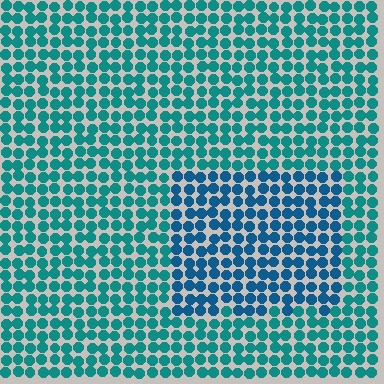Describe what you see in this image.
The image is filled with small teal elements in a uniform arrangement. A rectangle-shaped region is visible where the elements are tinted to a slightly different hue, forming a subtle color boundary.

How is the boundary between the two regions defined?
The boundary is defined purely by a slight shift in hue (about 27 degrees). Spacing, size, and orientation are identical on both sides.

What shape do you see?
I see a rectangle.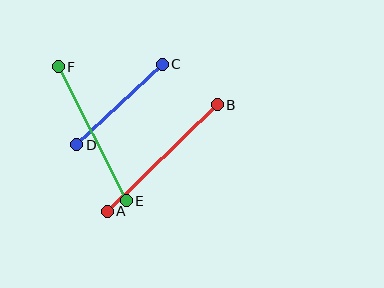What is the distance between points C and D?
The distance is approximately 117 pixels.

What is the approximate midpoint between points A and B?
The midpoint is at approximately (162, 158) pixels.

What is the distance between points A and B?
The distance is approximately 153 pixels.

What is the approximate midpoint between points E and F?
The midpoint is at approximately (92, 134) pixels.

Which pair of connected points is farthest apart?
Points A and B are farthest apart.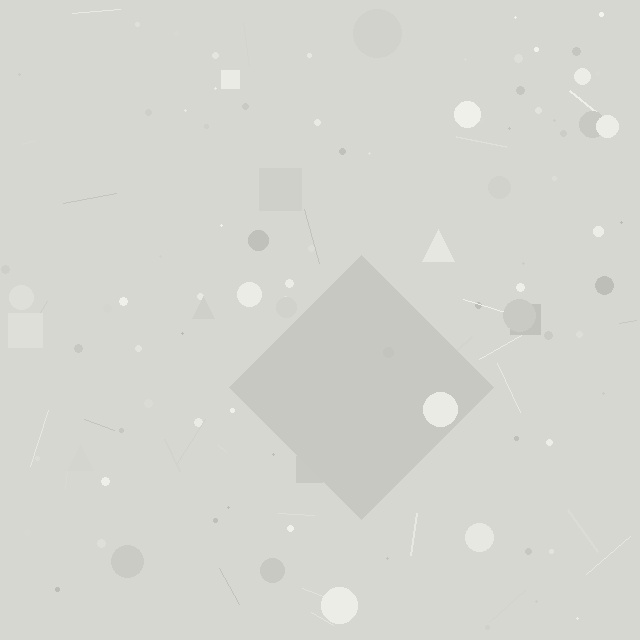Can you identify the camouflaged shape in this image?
The camouflaged shape is a diamond.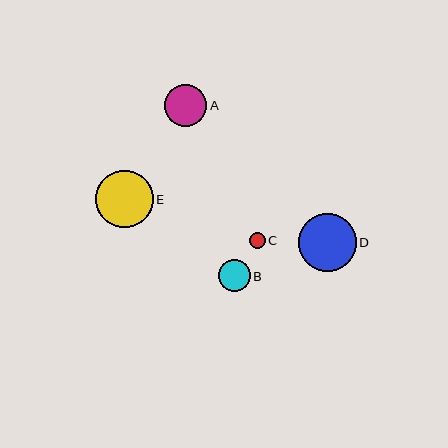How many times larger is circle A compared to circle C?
Circle A is approximately 2.7 times the size of circle C.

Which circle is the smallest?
Circle C is the smallest with a size of approximately 16 pixels.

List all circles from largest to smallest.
From largest to smallest: D, E, A, B, C.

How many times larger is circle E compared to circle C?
Circle E is approximately 3.6 times the size of circle C.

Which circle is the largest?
Circle D is the largest with a size of approximately 58 pixels.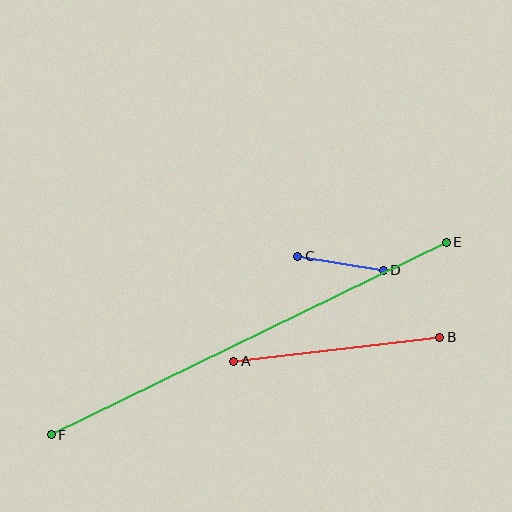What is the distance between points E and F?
The distance is approximately 439 pixels.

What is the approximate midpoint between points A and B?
The midpoint is at approximately (337, 349) pixels.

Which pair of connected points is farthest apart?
Points E and F are farthest apart.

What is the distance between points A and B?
The distance is approximately 208 pixels.